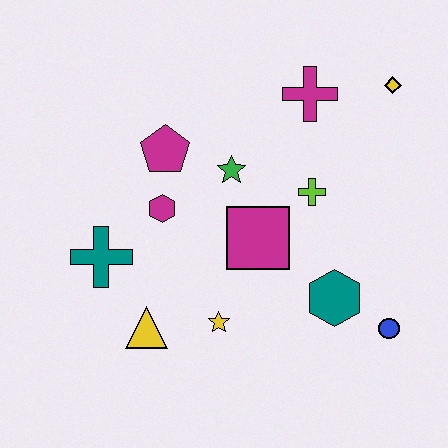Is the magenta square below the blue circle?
No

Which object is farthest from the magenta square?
The yellow diamond is farthest from the magenta square.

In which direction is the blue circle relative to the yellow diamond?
The blue circle is below the yellow diamond.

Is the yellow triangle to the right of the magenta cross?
No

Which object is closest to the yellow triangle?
The yellow star is closest to the yellow triangle.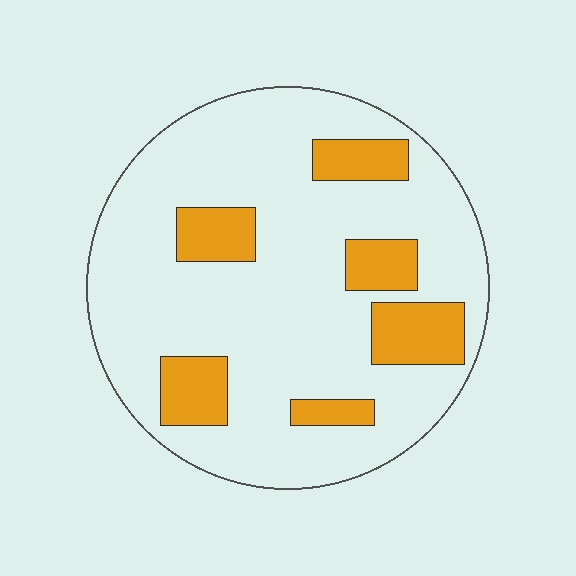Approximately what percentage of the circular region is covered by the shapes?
Approximately 20%.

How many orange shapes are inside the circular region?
6.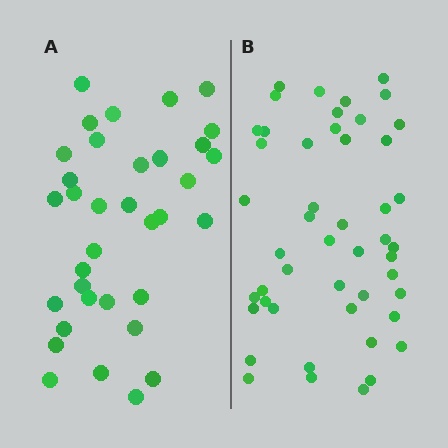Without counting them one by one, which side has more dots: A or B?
Region B (the right region) has more dots.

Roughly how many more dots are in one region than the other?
Region B has approximately 15 more dots than region A.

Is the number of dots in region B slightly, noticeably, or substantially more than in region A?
Region B has noticeably more, but not dramatically so. The ratio is roughly 1.4 to 1.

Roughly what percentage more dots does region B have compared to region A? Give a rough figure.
About 35% more.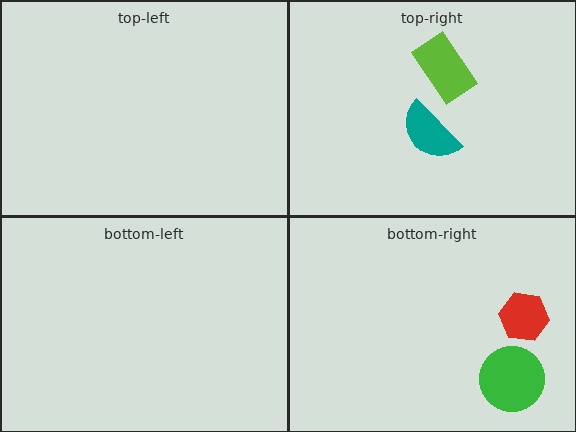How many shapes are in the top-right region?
2.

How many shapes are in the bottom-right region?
2.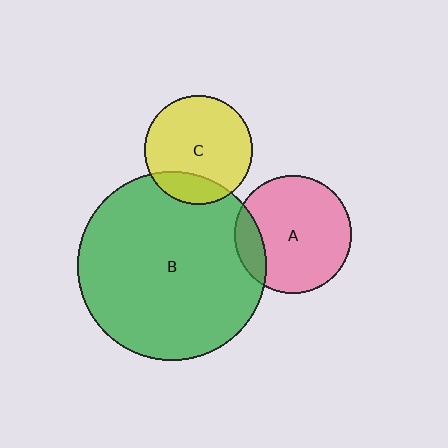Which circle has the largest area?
Circle B (green).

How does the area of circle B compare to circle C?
Approximately 3.0 times.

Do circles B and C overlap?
Yes.